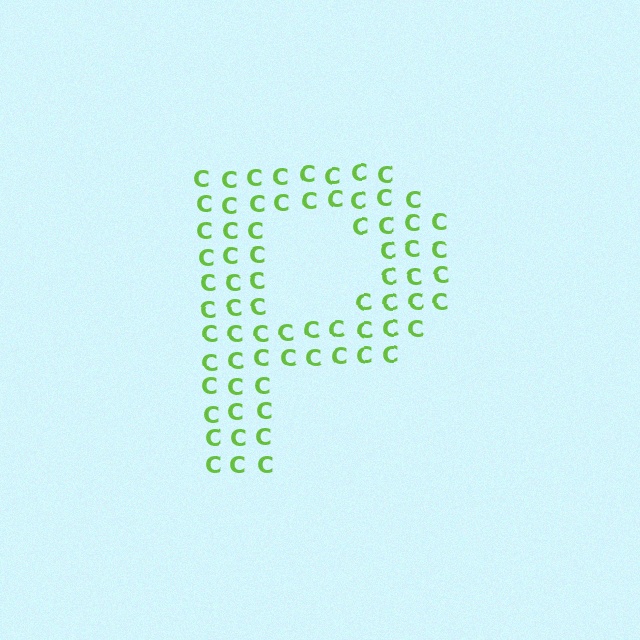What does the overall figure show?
The overall figure shows the letter P.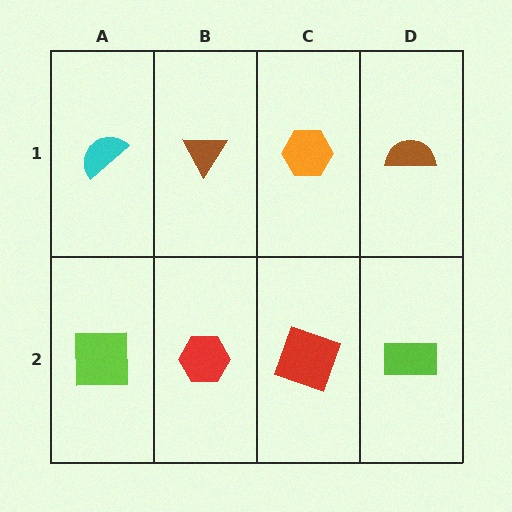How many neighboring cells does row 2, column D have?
2.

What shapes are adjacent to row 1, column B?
A red hexagon (row 2, column B), a cyan semicircle (row 1, column A), an orange hexagon (row 1, column C).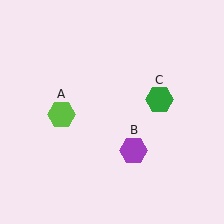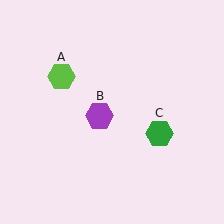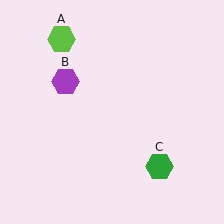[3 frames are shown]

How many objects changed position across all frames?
3 objects changed position: lime hexagon (object A), purple hexagon (object B), green hexagon (object C).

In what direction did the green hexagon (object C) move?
The green hexagon (object C) moved down.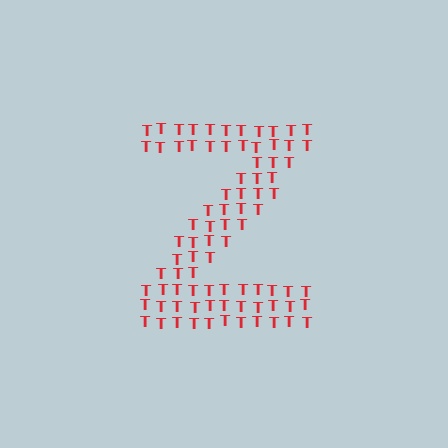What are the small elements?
The small elements are letter T's.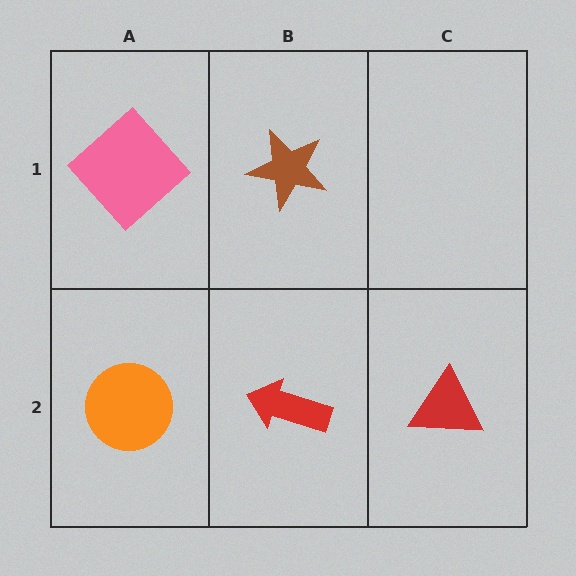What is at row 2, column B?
A red arrow.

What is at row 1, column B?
A brown star.